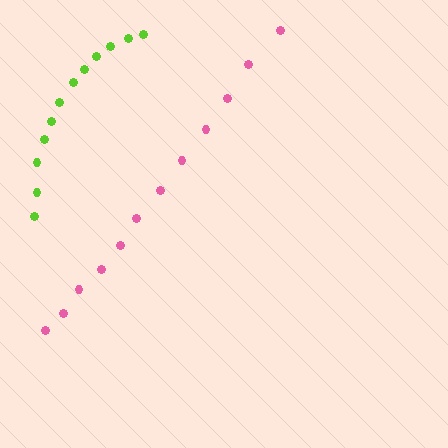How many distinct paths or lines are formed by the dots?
There are 2 distinct paths.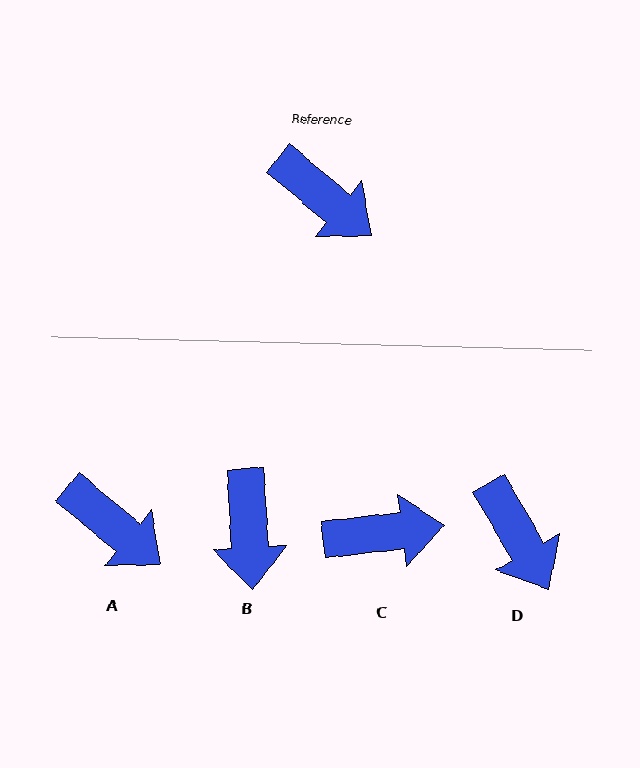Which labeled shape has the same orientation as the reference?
A.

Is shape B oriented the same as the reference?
No, it is off by about 47 degrees.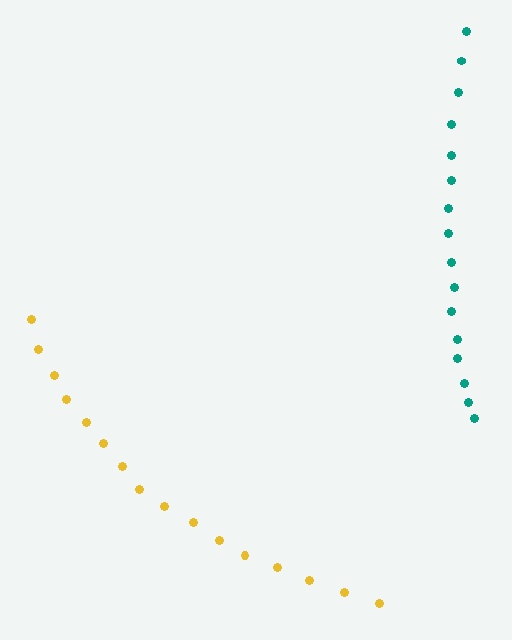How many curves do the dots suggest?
There are 2 distinct paths.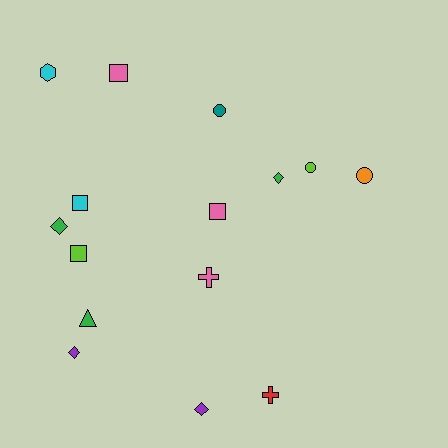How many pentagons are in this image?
There are no pentagons.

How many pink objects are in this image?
There are 3 pink objects.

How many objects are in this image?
There are 15 objects.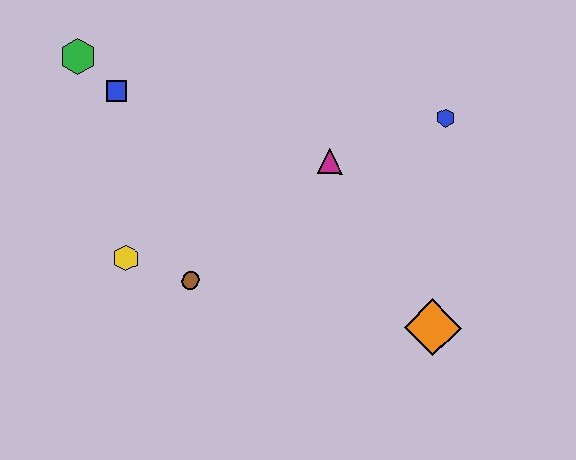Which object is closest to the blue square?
The green hexagon is closest to the blue square.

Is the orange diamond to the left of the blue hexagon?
Yes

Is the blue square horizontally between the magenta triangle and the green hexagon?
Yes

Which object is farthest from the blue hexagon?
The green hexagon is farthest from the blue hexagon.